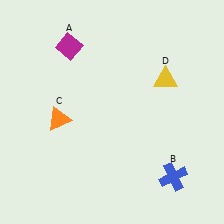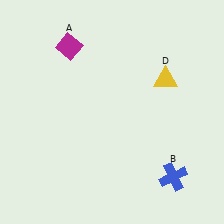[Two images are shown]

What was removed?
The orange triangle (C) was removed in Image 2.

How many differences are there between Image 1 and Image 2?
There is 1 difference between the two images.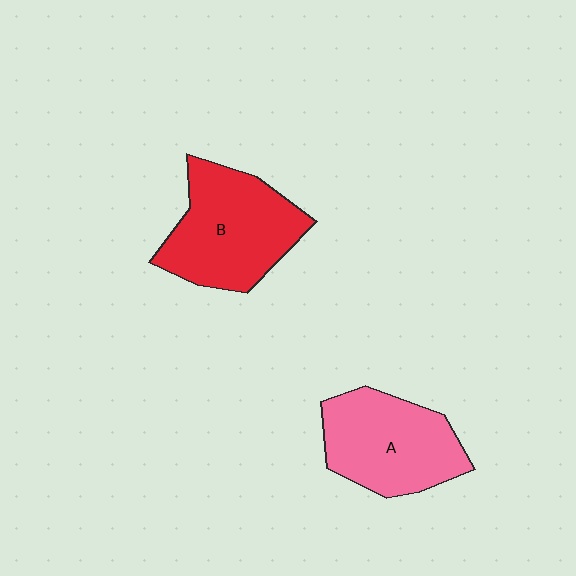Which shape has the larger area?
Shape B (red).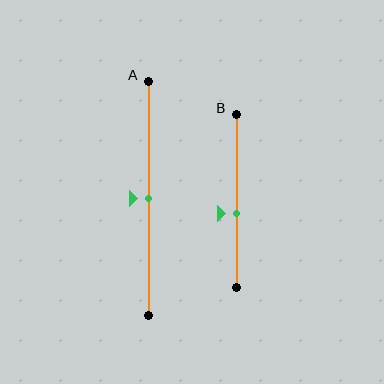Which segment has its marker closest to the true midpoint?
Segment A has its marker closest to the true midpoint.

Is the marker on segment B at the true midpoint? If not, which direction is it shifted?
No, the marker on segment B is shifted downward by about 7% of the segment length.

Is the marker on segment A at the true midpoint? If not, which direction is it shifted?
Yes, the marker on segment A is at the true midpoint.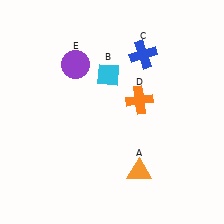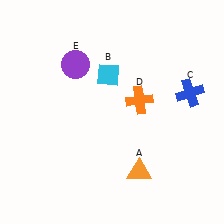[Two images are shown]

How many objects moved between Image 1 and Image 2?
1 object moved between the two images.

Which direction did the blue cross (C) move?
The blue cross (C) moved right.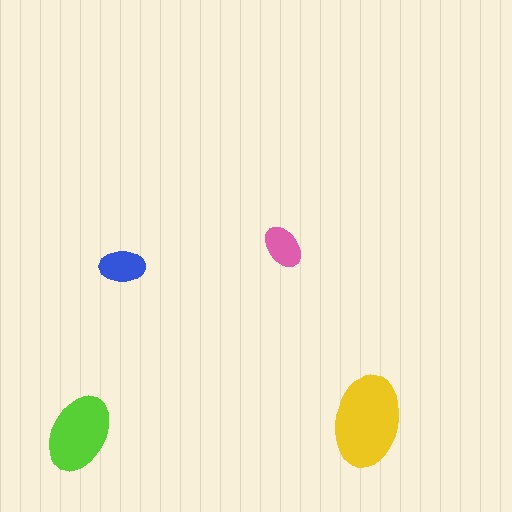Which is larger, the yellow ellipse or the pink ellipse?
The yellow one.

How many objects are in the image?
There are 4 objects in the image.